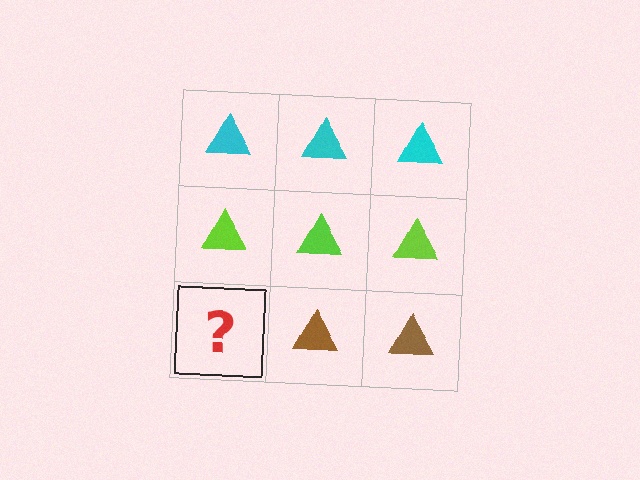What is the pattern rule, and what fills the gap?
The rule is that each row has a consistent color. The gap should be filled with a brown triangle.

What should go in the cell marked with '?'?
The missing cell should contain a brown triangle.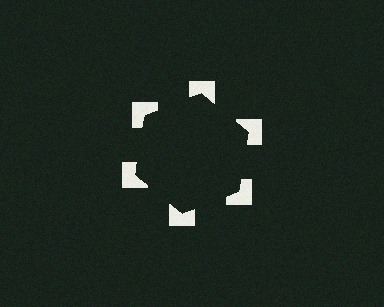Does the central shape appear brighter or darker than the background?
It typically appears slightly darker than the background, even though no actual brightness change is drawn.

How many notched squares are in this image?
There are 6 — one at each vertex of the illusory hexagon.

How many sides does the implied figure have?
6 sides.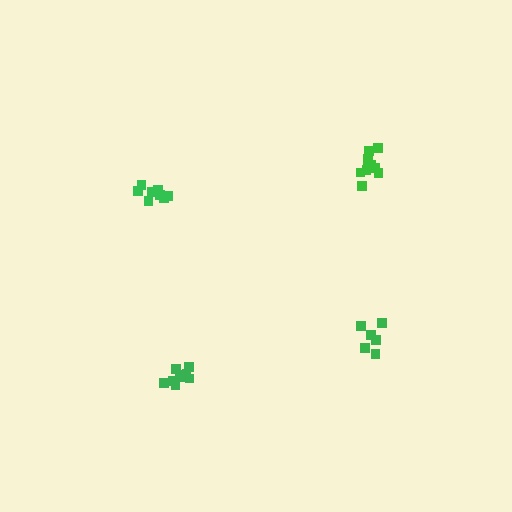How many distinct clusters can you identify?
There are 4 distinct clusters.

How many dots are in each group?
Group 1: 6 dots, Group 2: 8 dots, Group 3: 9 dots, Group 4: 10 dots (33 total).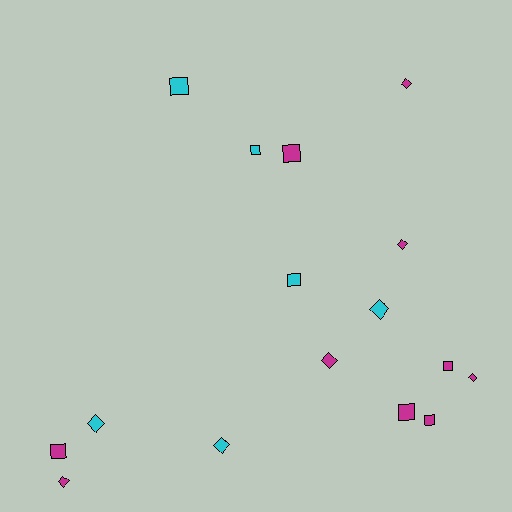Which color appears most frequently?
Magenta, with 10 objects.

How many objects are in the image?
There are 16 objects.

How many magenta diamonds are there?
There are 5 magenta diamonds.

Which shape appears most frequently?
Diamond, with 8 objects.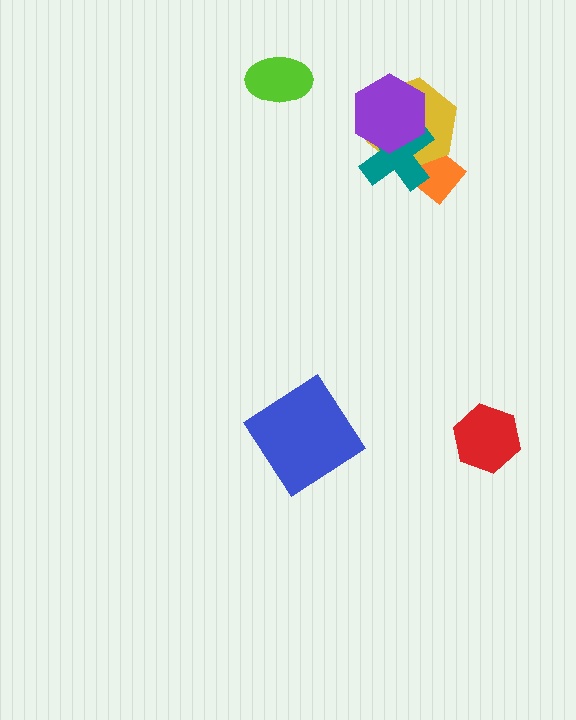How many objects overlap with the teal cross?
3 objects overlap with the teal cross.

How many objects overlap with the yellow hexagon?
3 objects overlap with the yellow hexagon.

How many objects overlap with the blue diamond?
0 objects overlap with the blue diamond.